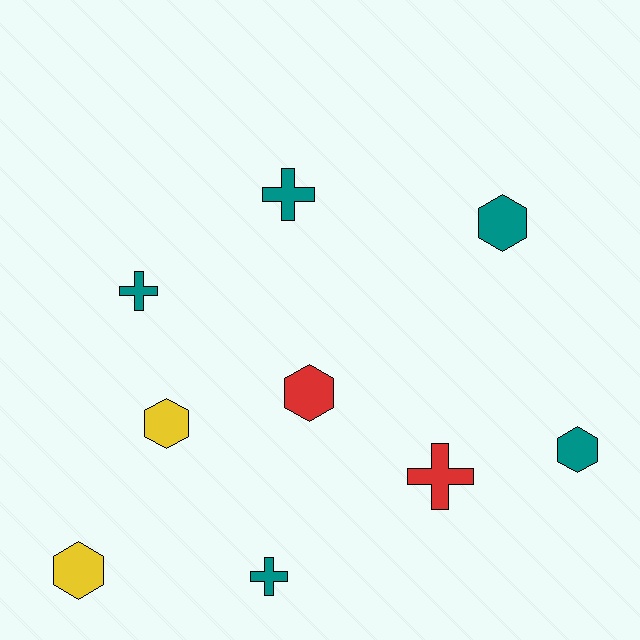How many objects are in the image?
There are 9 objects.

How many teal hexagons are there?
There are 2 teal hexagons.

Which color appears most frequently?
Teal, with 5 objects.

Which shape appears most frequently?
Hexagon, with 5 objects.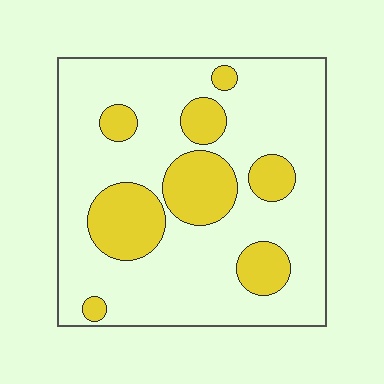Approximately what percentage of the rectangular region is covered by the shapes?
Approximately 25%.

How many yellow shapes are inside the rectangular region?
8.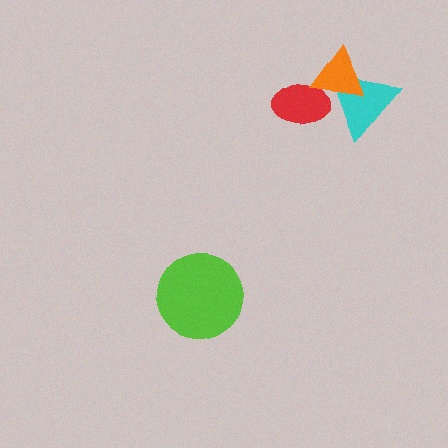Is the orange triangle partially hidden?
No, no other shape covers it.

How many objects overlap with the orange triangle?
2 objects overlap with the orange triangle.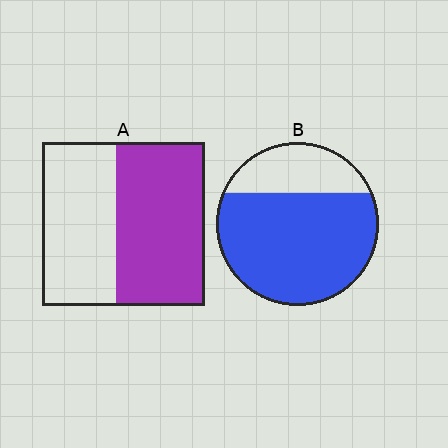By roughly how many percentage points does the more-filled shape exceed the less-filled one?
By roughly 20 percentage points (B over A).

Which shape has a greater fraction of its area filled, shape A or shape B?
Shape B.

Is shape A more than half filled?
Yes.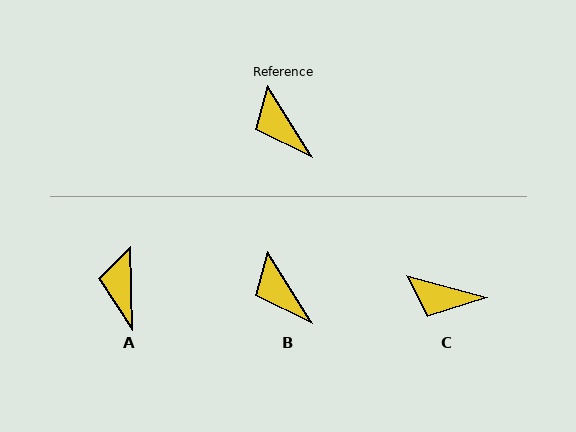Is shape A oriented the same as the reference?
No, it is off by about 31 degrees.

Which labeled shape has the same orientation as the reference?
B.